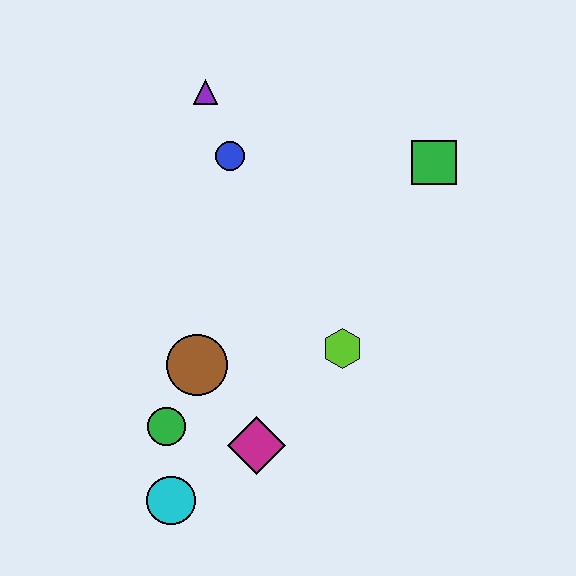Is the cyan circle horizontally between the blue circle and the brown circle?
No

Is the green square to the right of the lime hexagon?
Yes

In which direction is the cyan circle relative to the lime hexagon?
The cyan circle is to the left of the lime hexagon.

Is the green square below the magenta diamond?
No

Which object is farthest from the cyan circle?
The green square is farthest from the cyan circle.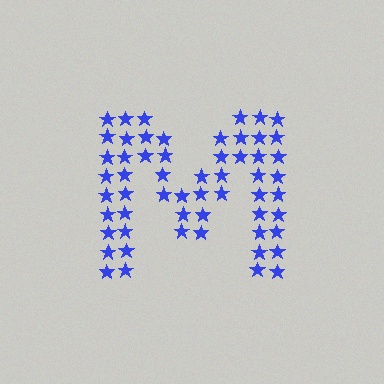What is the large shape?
The large shape is the letter M.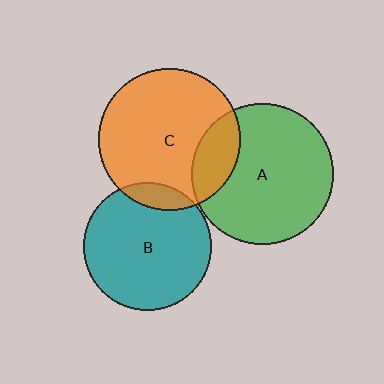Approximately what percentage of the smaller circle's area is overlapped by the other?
Approximately 20%.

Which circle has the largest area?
Circle C (orange).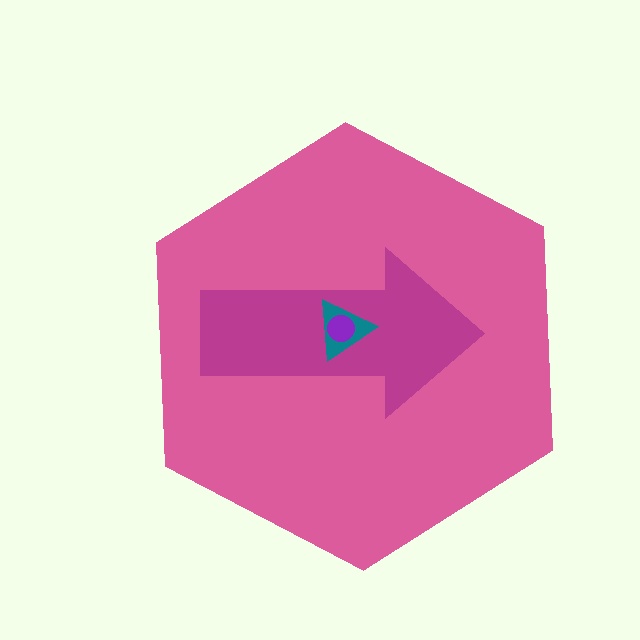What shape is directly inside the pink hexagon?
The magenta arrow.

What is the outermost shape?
The pink hexagon.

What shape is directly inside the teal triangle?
The purple circle.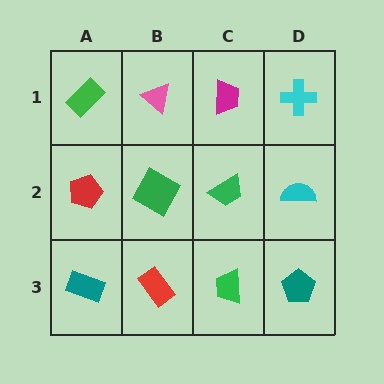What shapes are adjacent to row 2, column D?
A cyan cross (row 1, column D), a teal pentagon (row 3, column D), a green trapezoid (row 2, column C).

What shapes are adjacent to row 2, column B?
A pink triangle (row 1, column B), a red rectangle (row 3, column B), a red pentagon (row 2, column A), a green trapezoid (row 2, column C).